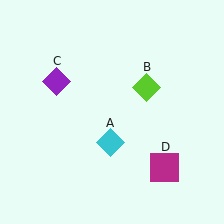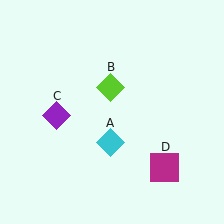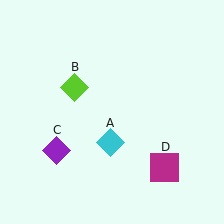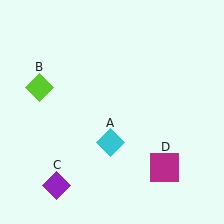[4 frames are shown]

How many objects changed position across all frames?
2 objects changed position: lime diamond (object B), purple diamond (object C).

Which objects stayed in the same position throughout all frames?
Cyan diamond (object A) and magenta square (object D) remained stationary.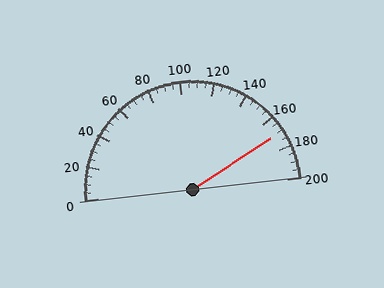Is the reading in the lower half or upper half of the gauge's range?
The reading is in the upper half of the range (0 to 200).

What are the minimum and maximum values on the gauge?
The gauge ranges from 0 to 200.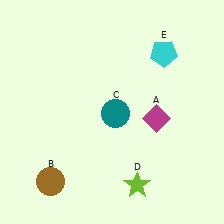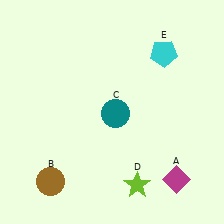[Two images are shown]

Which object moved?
The magenta diamond (A) moved down.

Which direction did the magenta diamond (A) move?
The magenta diamond (A) moved down.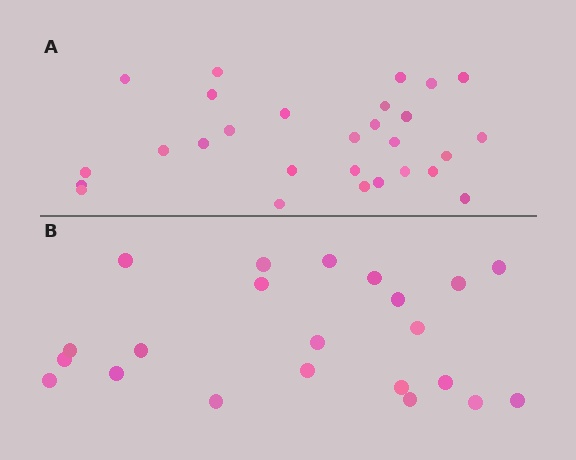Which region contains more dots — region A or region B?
Region A (the top region) has more dots.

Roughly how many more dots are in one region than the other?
Region A has about 6 more dots than region B.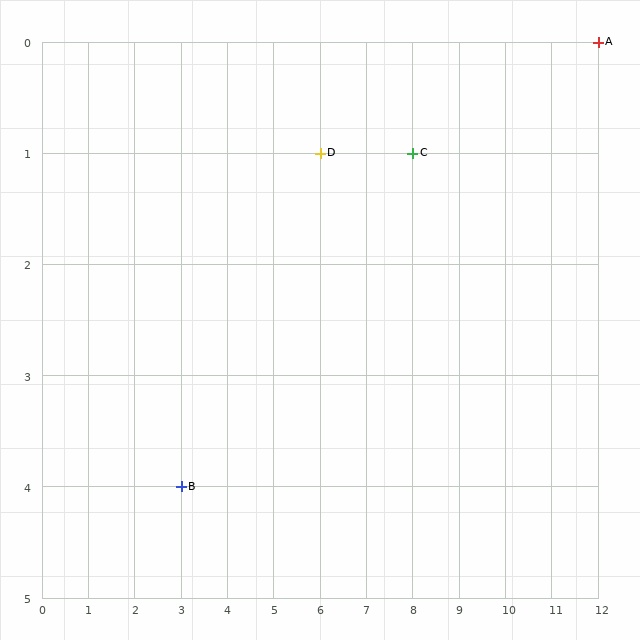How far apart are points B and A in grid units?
Points B and A are 9 columns and 4 rows apart (about 9.8 grid units diagonally).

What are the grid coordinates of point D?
Point D is at grid coordinates (6, 1).